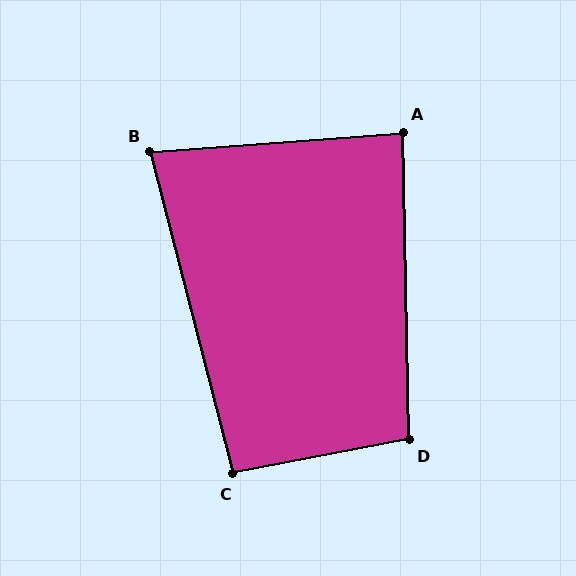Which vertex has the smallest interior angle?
B, at approximately 80 degrees.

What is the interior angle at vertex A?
Approximately 87 degrees (approximately right).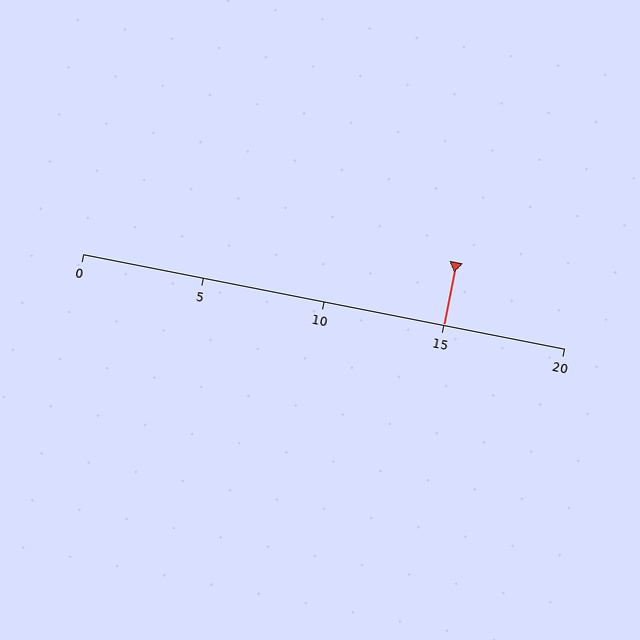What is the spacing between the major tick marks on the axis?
The major ticks are spaced 5 apart.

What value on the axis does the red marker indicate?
The marker indicates approximately 15.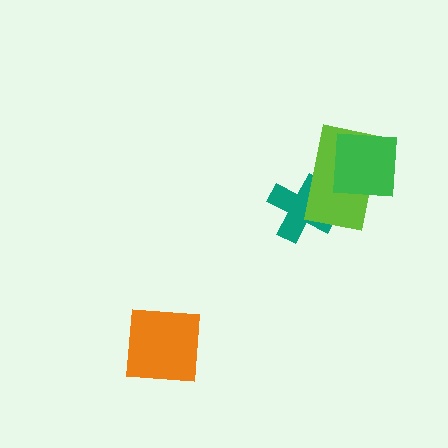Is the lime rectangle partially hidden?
Yes, it is partially covered by another shape.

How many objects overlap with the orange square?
0 objects overlap with the orange square.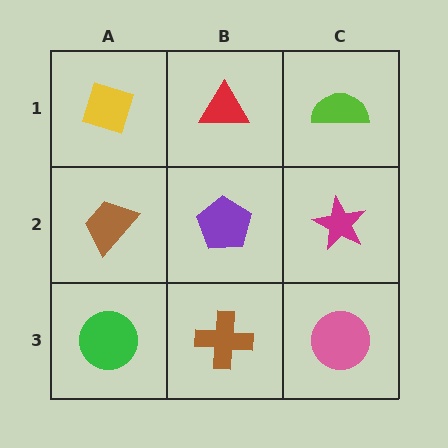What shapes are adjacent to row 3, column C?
A magenta star (row 2, column C), a brown cross (row 3, column B).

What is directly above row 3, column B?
A purple pentagon.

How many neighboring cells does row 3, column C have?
2.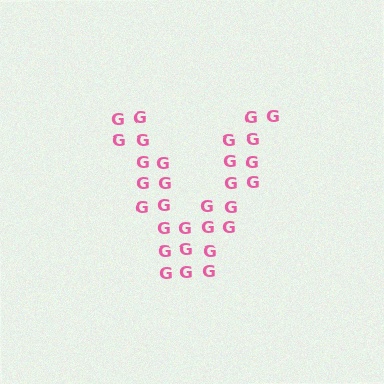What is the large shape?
The large shape is the letter V.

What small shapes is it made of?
It is made of small letter G's.